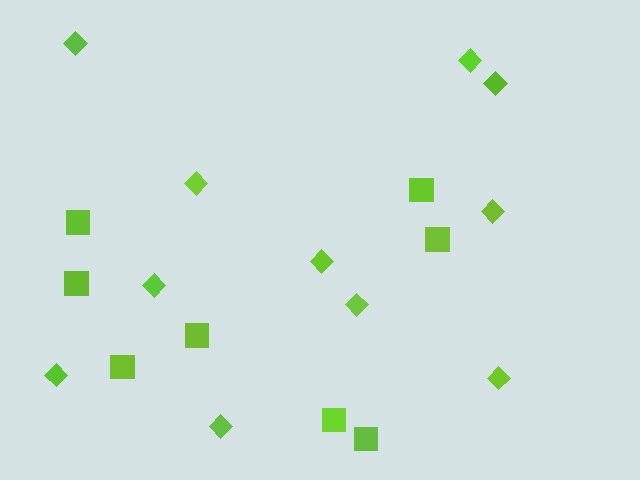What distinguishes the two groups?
There are 2 groups: one group of diamonds (11) and one group of squares (8).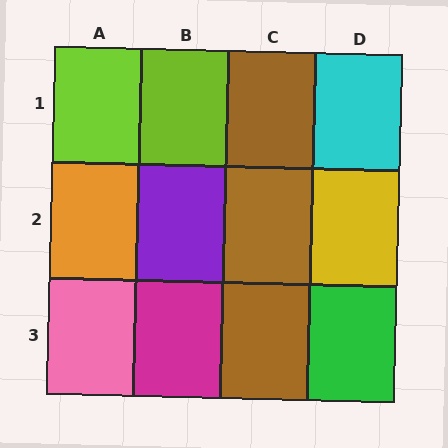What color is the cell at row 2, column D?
Yellow.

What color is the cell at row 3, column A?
Pink.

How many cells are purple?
1 cell is purple.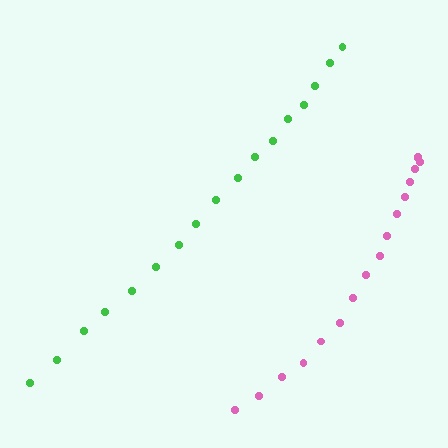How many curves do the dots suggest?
There are 2 distinct paths.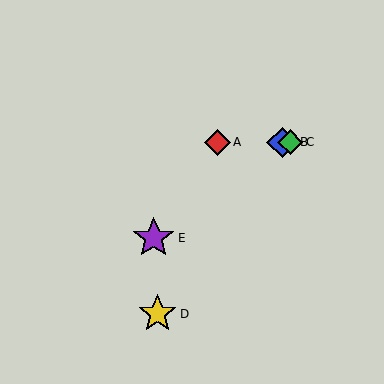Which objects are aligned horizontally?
Objects A, B, C are aligned horizontally.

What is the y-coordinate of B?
Object B is at y≈142.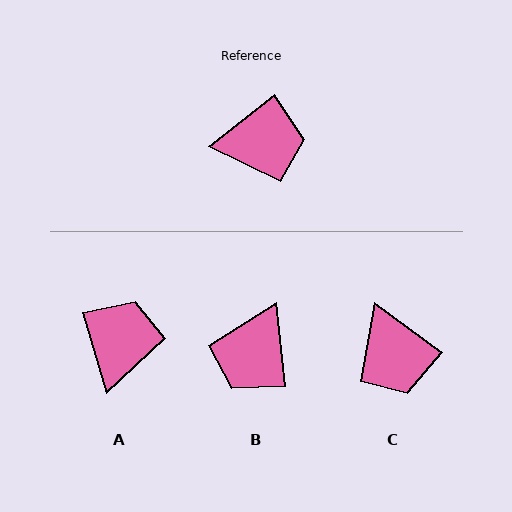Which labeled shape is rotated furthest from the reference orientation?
B, about 122 degrees away.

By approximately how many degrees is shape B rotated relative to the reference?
Approximately 122 degrees clockwise.